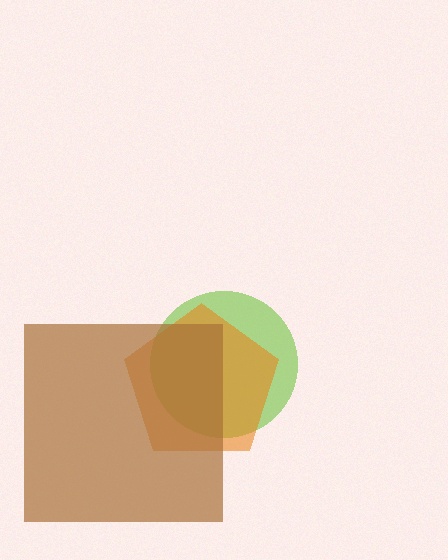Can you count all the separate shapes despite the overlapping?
Yes, there are 3 separate shapes.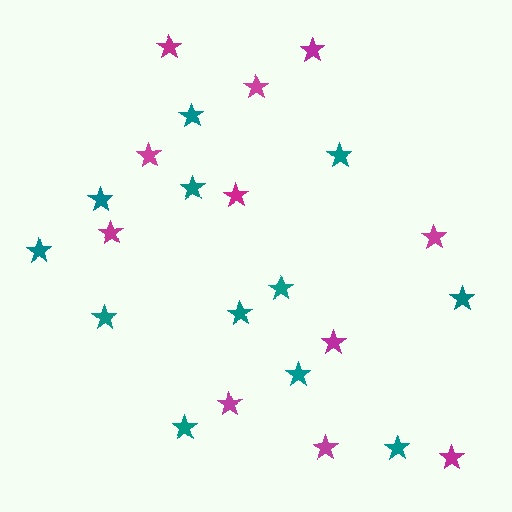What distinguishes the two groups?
There are 2 groups: one group of teal stars (12) and one group of magenta stars (11).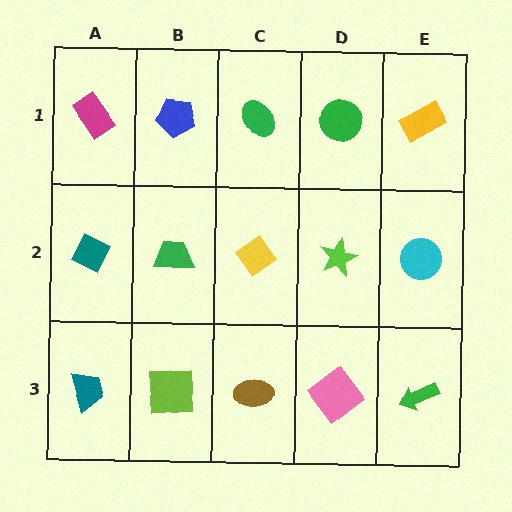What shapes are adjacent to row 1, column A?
A teal diamond (row 2, column A), a blue pentagon (row 1, column B).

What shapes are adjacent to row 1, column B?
A green trapezoid (row 2, column B), a magenta rectangle (row 1, column A), a green ellipse (row 1, column C).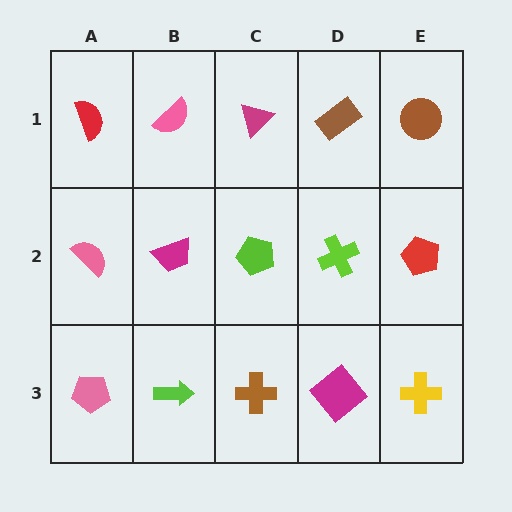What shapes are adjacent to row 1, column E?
A red pentagon (row 2, column E), a brown rectangle (row 1, column D).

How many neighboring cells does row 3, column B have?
3.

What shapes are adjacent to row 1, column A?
A pink semicircle (row 2, column A), a pink semicircle (row 1, column B).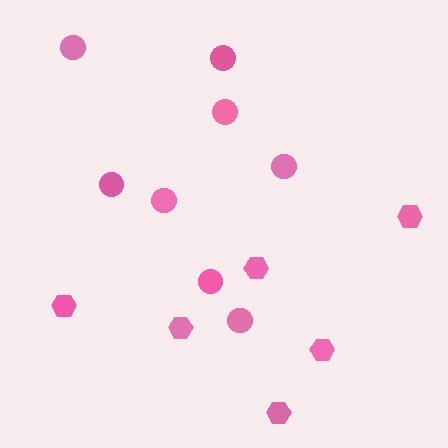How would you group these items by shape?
There are 2 groups: one group of hexagons (6) and one group of circles (8).